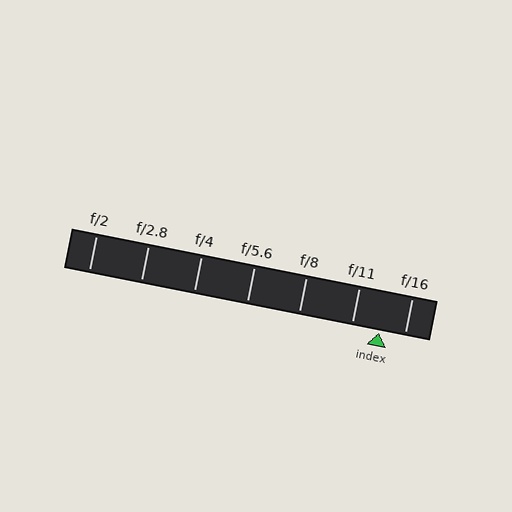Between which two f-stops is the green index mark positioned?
The index mark is between f/11 and f/16.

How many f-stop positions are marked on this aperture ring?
There are 7 f-stop positions marked.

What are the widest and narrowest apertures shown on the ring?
The widest aperture shown is f/2 and the narrowest is f/16.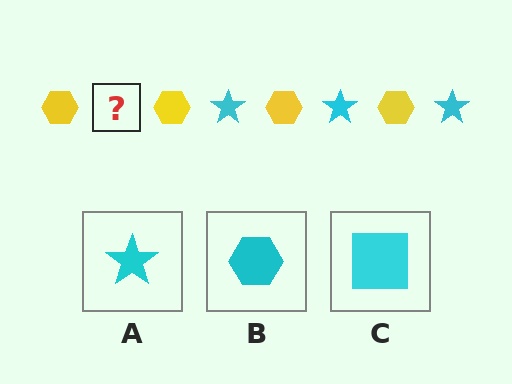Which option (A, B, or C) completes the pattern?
A.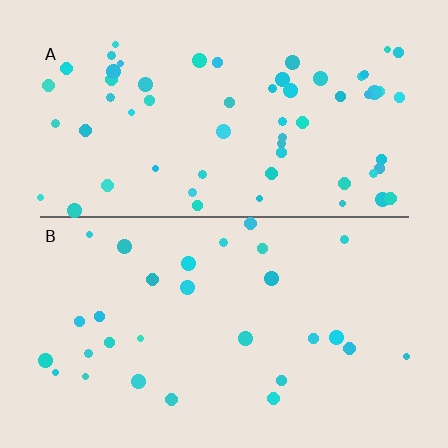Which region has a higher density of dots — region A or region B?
A (the top).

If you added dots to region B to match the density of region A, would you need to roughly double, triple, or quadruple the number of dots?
Approximately double.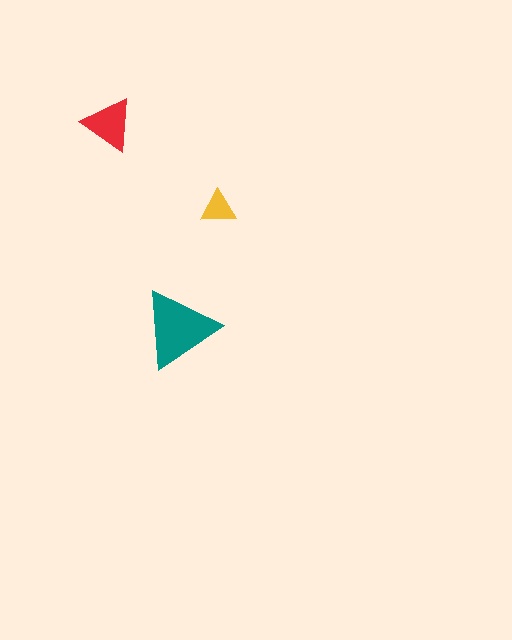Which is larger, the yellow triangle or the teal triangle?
The teal one.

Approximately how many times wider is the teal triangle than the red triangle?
About 1.5 times wider.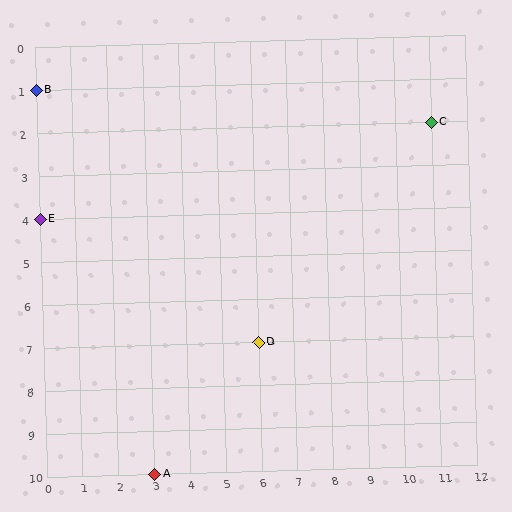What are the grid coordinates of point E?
Point E is at grid coordinates (0, 4).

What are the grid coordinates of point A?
Point A is at grid coordinates (3, 10).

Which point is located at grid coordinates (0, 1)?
Point B is at (0, 1).